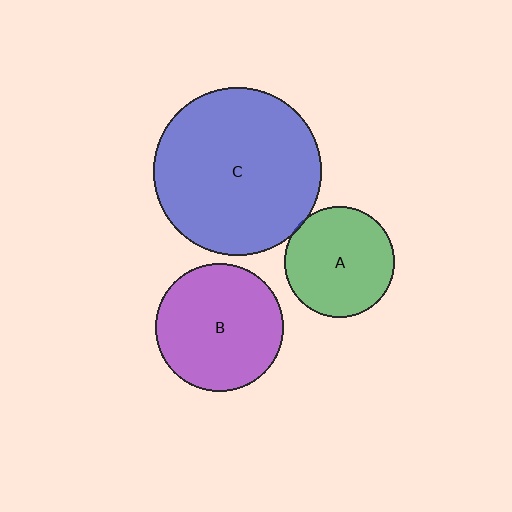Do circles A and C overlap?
Yes.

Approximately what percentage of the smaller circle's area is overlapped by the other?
Approximately 5%.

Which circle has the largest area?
Circle C (blue).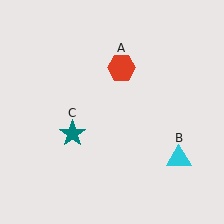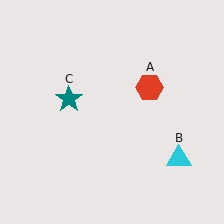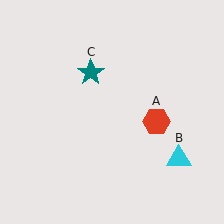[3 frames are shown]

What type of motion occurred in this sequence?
The red hexagon (object A), teal star (object C) rotated clockwise around the center of the scene.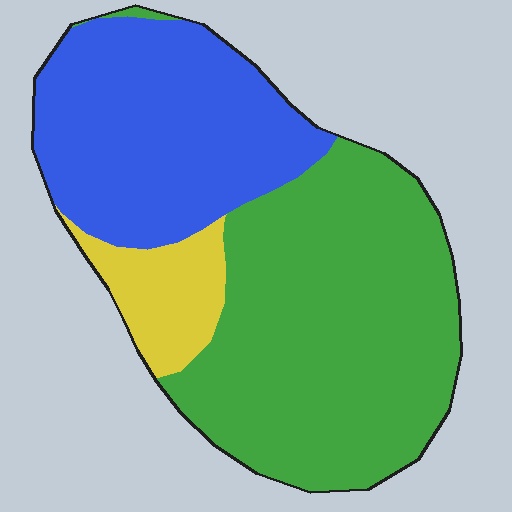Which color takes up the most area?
Green, at roughly 55%.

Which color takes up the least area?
Yellow, at roughly 10%.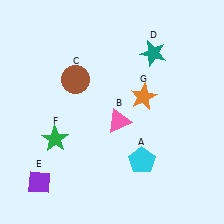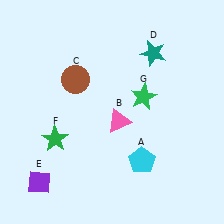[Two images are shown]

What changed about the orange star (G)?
In Image 1, G is orange. In Image 2, it changed to green.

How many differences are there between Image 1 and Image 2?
There is 1 difference between the two images.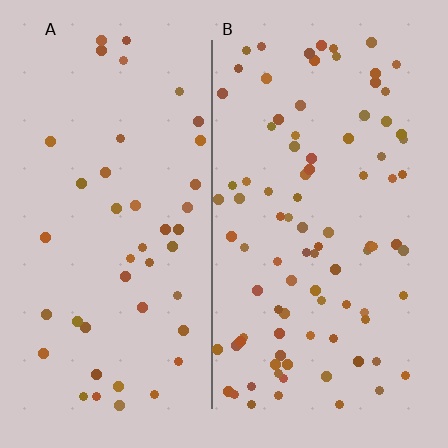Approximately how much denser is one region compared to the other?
Approximately 2.0× — region B over region A.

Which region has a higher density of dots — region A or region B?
B (the right).